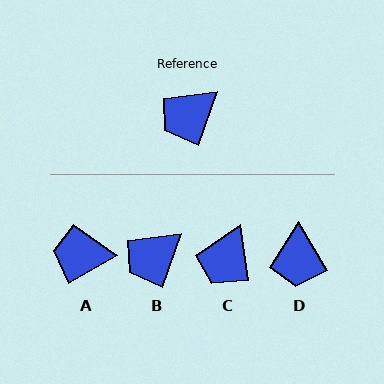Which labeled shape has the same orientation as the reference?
B.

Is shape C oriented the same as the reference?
No, it is off by about 27 degrees.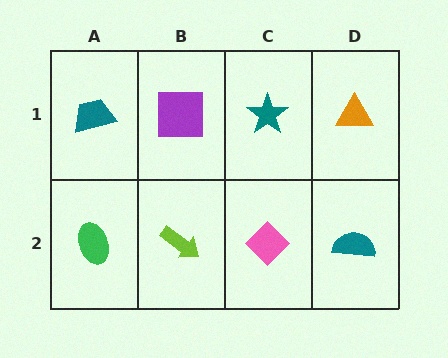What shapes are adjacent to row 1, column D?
A teal semicircle (row 2, column D), a teal star (row 1, column C).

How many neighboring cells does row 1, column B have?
3.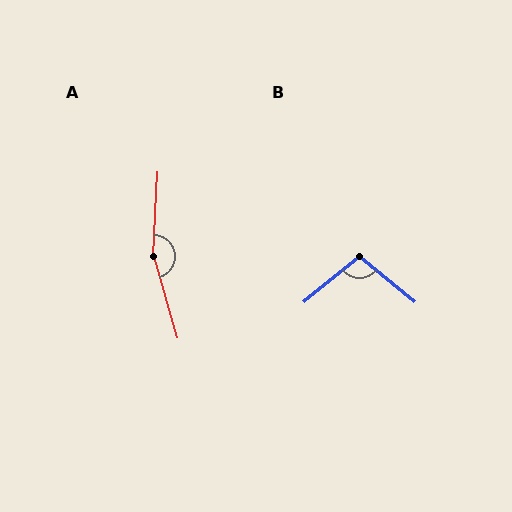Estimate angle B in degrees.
Approximately 101 degrees.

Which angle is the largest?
A, at approximately 161 degrees.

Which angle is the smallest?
B, at approximately 101 degrees.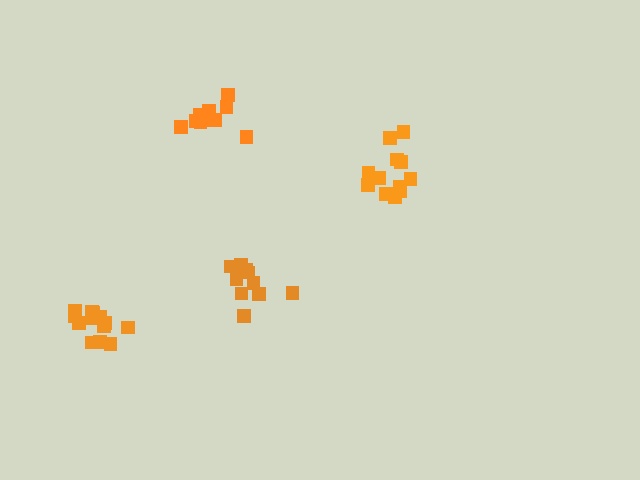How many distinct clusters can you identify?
There are 4 distinct clusters.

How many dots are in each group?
Group 1: 11 dots, Group 2: 10 dots, Group 3: 13 dots, Group 4: 12 dots (46 total).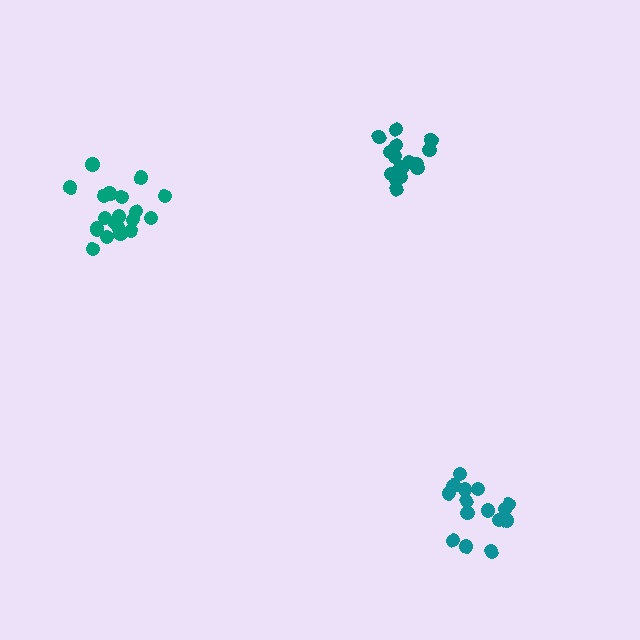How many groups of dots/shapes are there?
There are 3 groups.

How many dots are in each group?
Group 1: 20 dots, Group 2: 15 dots, Group 3: 17 dots (52 total).